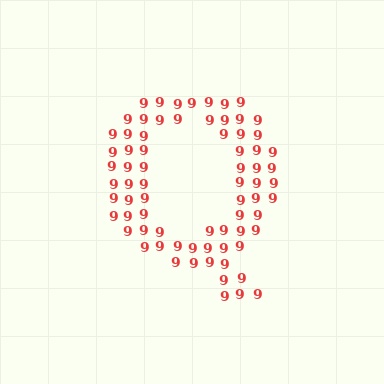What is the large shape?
The large shape is the letter Q.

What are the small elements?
The small elements are digit 9's.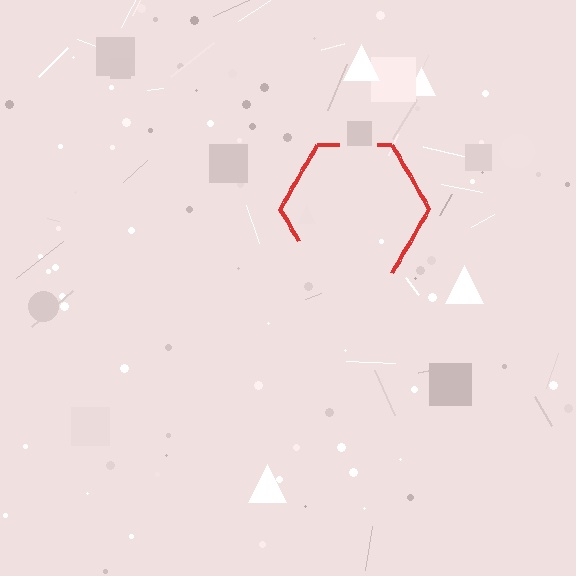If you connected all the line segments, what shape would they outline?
They would outline a hexagon.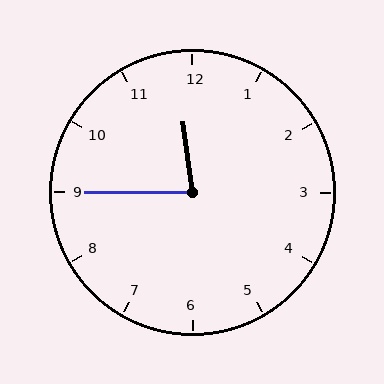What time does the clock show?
11:45.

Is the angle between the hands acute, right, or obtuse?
It is acute.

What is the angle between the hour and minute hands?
Approximately 82 degrees.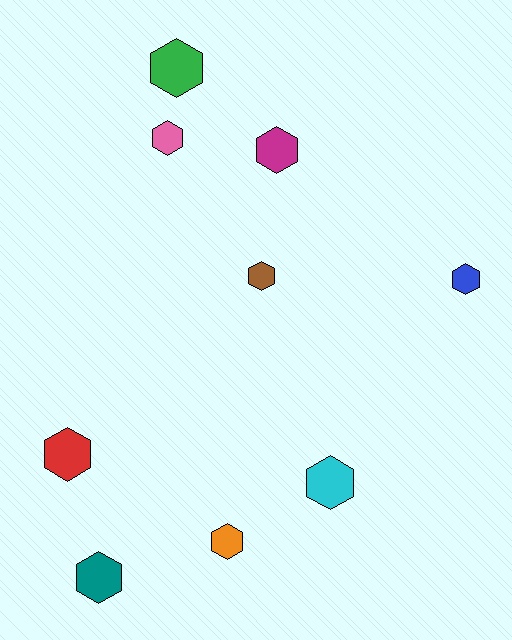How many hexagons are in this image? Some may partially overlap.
There are 9 hexagons.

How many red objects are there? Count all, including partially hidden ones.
There is 1 red object.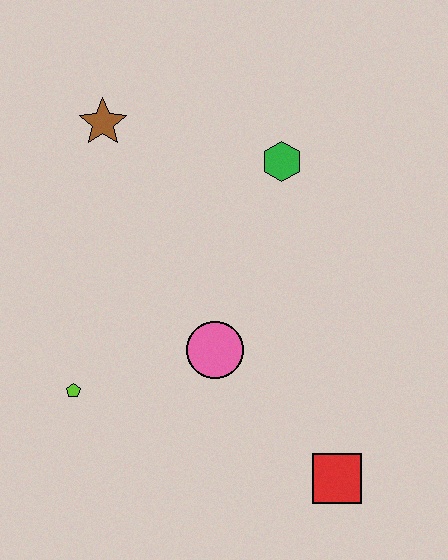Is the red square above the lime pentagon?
No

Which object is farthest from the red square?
The brown star is farthest from the red square.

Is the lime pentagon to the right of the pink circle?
No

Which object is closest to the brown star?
The green hexagon is closest to the brown star.